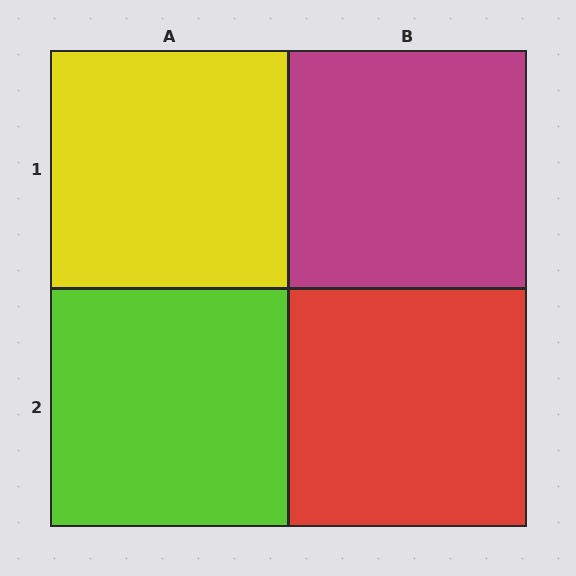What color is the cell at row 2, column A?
Lime.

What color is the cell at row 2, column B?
Red.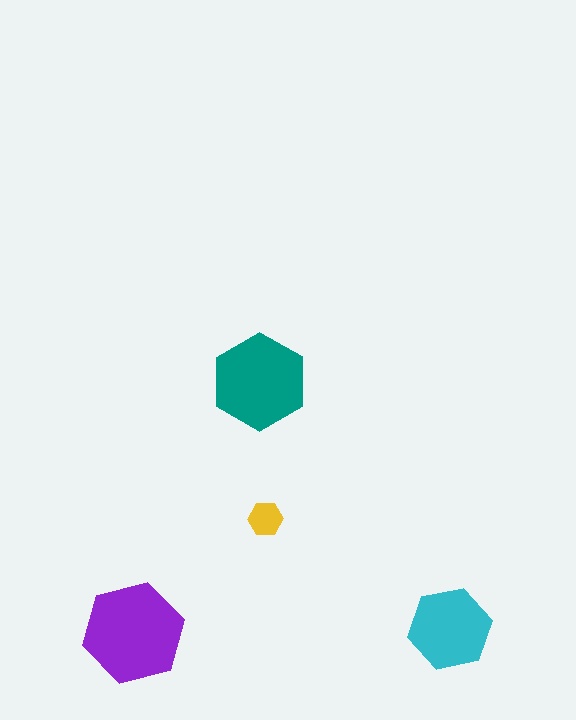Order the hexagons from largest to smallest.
the purple one, the teal one, the cyan one, the yellow one.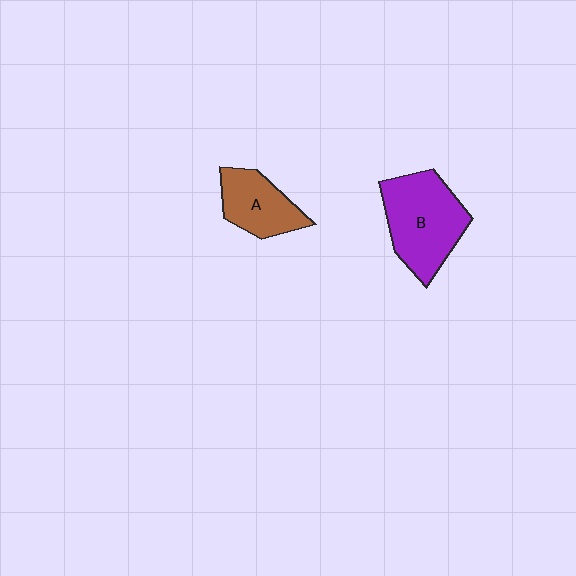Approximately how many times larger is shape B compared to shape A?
Approximately 1.6 times.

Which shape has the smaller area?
Shape A (brown).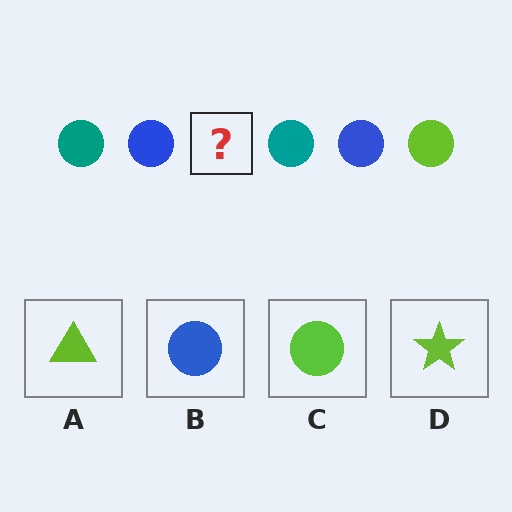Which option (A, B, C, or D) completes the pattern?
C.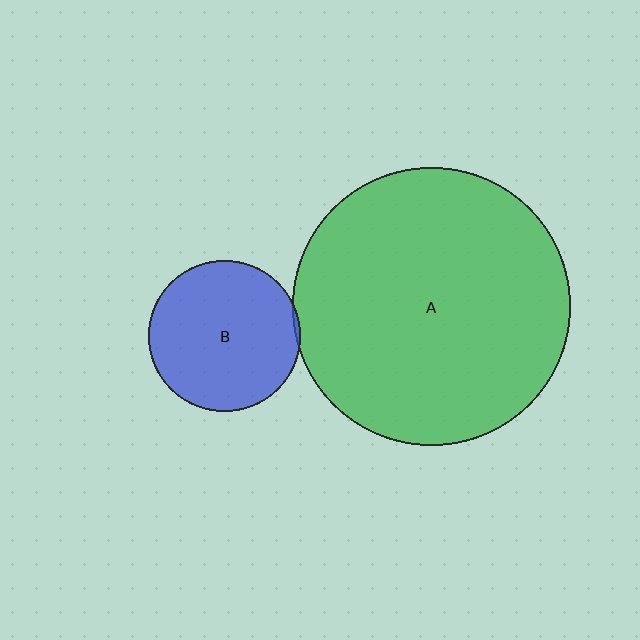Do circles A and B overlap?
Yes.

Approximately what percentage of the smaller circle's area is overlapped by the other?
Approximately 5%.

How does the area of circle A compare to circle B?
Approximately 3.4 times.